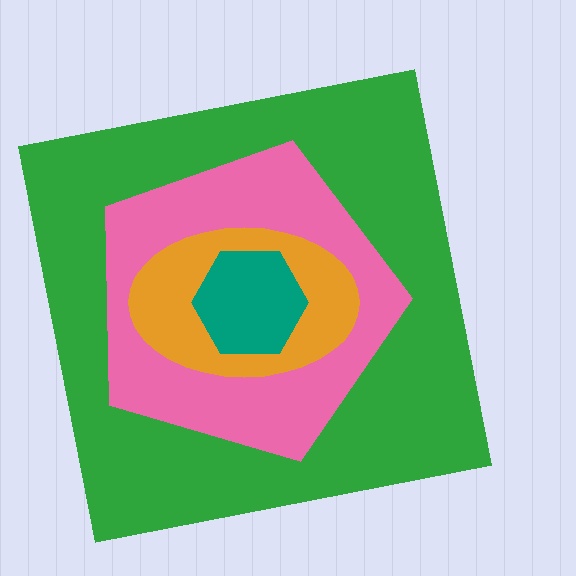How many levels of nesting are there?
4.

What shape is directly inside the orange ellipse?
The teal hexagon.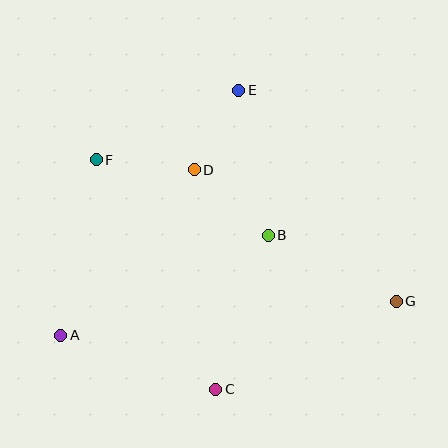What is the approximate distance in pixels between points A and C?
The distance between A and C is approximately 164 pixels.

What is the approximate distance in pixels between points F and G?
The distance between F and G is approximately 332 pixels.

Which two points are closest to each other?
Points D and E are closest to each other.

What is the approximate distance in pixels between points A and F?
The distance between A and F is approximately 179 pixels.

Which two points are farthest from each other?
Points A and G are farthest from each other.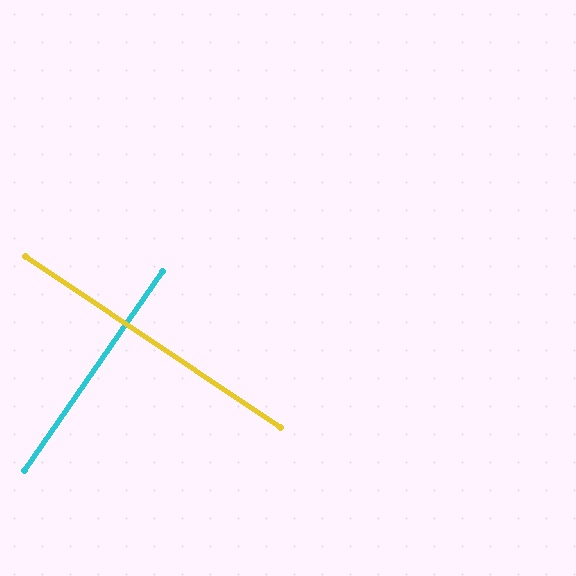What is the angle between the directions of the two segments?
Approximately 89 degrees.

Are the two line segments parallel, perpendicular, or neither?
Perpendicular — they meet at approximately 89°.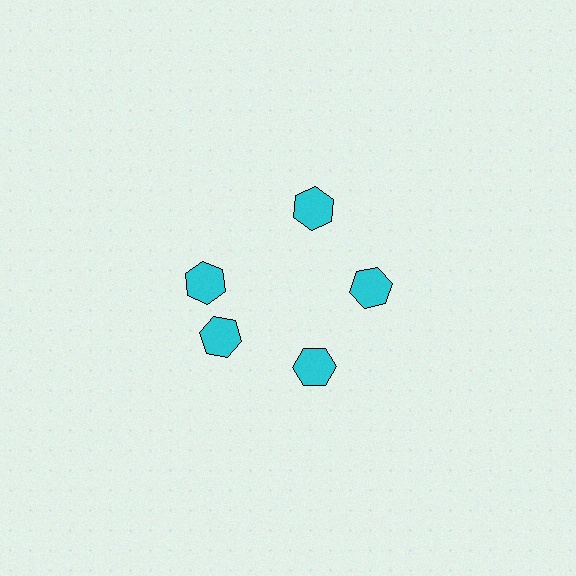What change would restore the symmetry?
The symmetry would be restored by rotating it back into even spacing with its neighbors so that all 5 hexagons sit at equal angles and equal distance from the center.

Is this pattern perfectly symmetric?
No. The 5 cyan hexagons are arranged in a ring, but one element near the 10 o'clock position is rotated out of alignment along the ring, breaking the 5-fold rotational symmetry.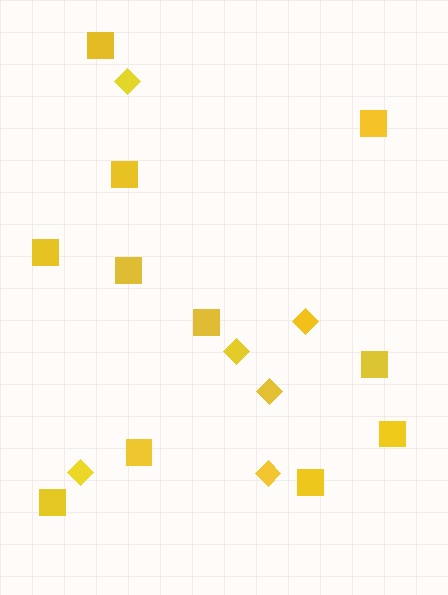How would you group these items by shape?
There are 2 groups: one group of squares (11) and one group of diamonds (6).